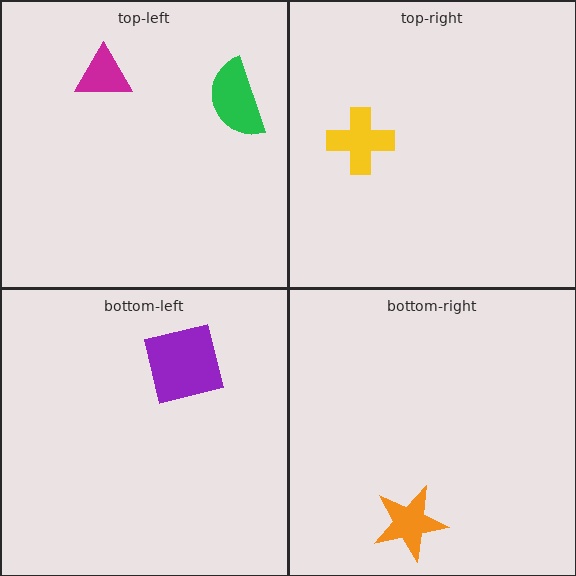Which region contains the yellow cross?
The top-right region.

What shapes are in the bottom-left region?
The purple square.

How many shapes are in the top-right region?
1.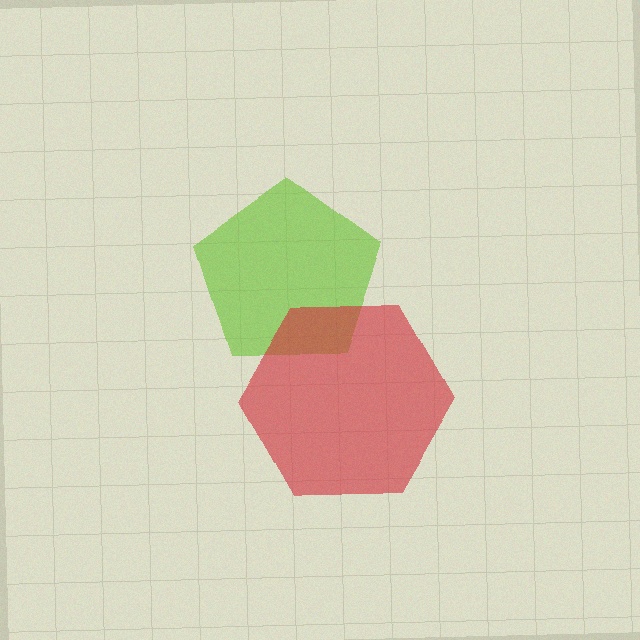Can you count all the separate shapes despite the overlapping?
Yes, there are 2 separate shapes.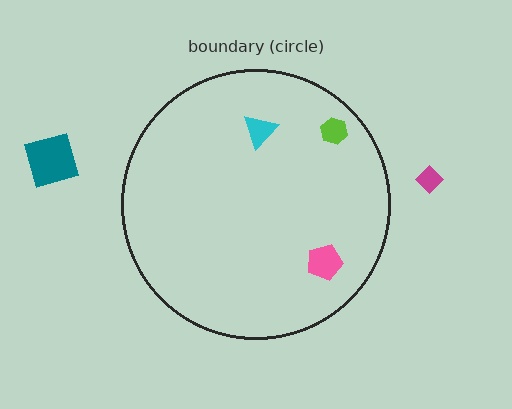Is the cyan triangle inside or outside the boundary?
Inside.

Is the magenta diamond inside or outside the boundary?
Outside.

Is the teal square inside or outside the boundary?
Outside.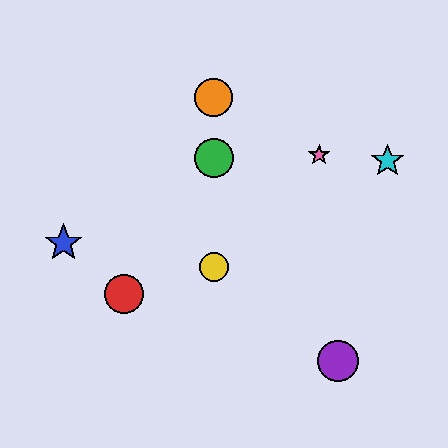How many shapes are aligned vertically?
3 shapes (the green circle, the yellow circle, the orange circle) are aligned vertically.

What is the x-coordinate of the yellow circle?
The yellow circle is at x≈214.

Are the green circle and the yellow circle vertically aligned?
Yes, both are at x≈214.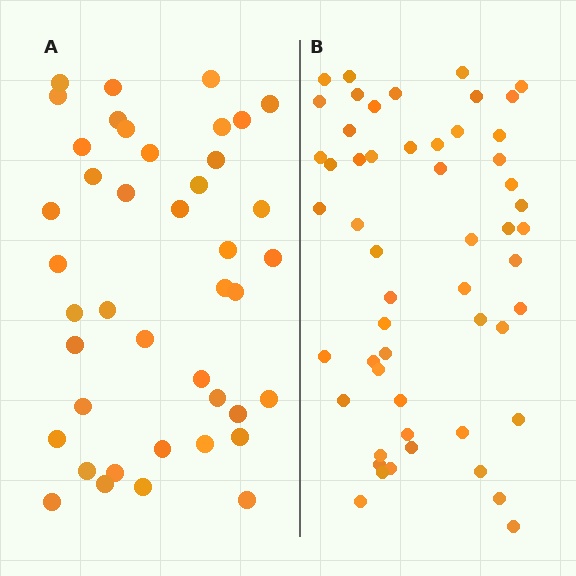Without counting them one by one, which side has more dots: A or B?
Region B (the right region) has more dots.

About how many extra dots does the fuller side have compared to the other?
Region B has roughly 12 or so more dots than region A.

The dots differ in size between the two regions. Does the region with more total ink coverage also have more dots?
No. Region A has more total ink coverage because its dots are larger, but region B actually contains more individual dots. Total area can be misleading — the number of items is what matters here.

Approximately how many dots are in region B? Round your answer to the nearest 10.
About 50 dots. (The exact count is 54, which rounds to 50.)